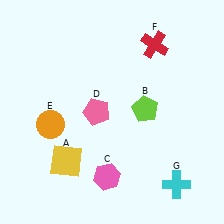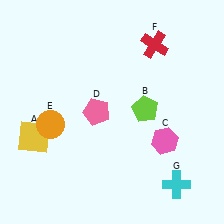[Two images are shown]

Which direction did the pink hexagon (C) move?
The pink hexagon (C) moved right.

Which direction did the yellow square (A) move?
The yellow square (A) moved left.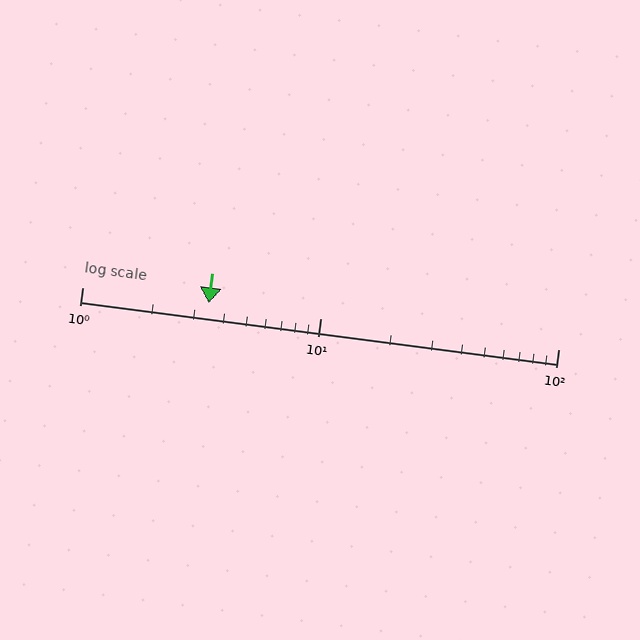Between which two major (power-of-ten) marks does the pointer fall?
The pointer is between 1 and 10.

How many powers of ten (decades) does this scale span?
The scale spans 2 decades, from 1 to 100.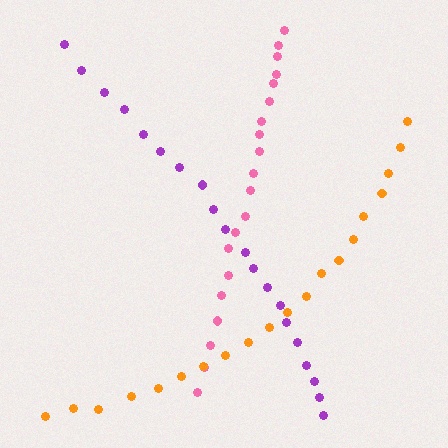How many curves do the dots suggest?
There are 3 distinct paths.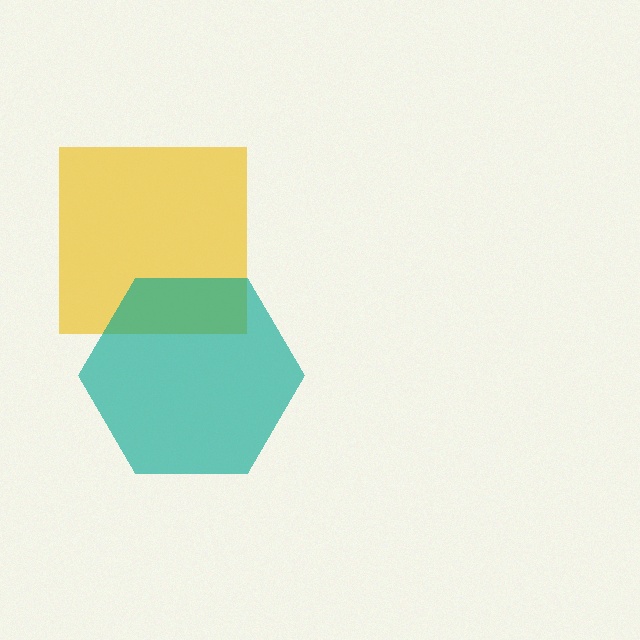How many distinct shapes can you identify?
There are 2 distinct shapes: a yellow square, a teal hexagon.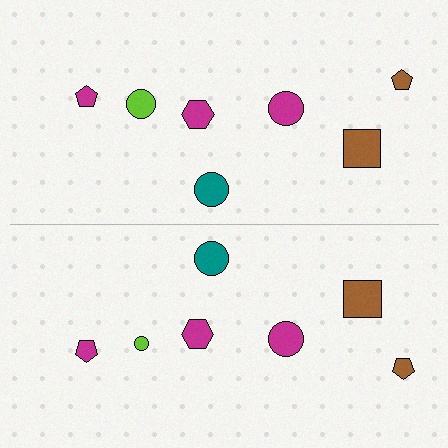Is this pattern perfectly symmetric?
No, the pattern is not perfectly symmetric. The lime circle on the bottom side has a different size than its mirror counterpart.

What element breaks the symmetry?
The lime circle on the bottom side has a different size than its mirror counterpart.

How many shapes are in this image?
There are 14 shapes in this image.